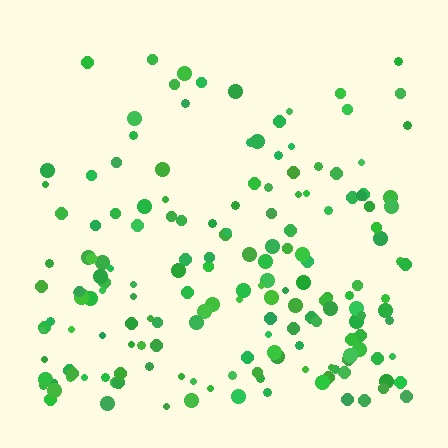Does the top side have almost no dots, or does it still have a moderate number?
Still a moderate number, just noticeably fewer than the bottom.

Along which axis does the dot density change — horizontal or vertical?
Vertical.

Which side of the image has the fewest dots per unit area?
The top.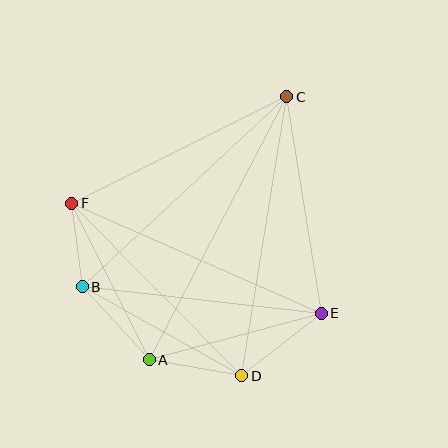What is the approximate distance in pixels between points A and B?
The distance between A and B is approximately 99 pixels.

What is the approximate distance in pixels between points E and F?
The distance between E and F is approximately 273 pixels.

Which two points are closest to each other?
Points B and F are closest to each other.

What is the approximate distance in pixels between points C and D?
The distance between C and D is approximately 283 pixels.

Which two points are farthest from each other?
Points A and C are farthest from each other.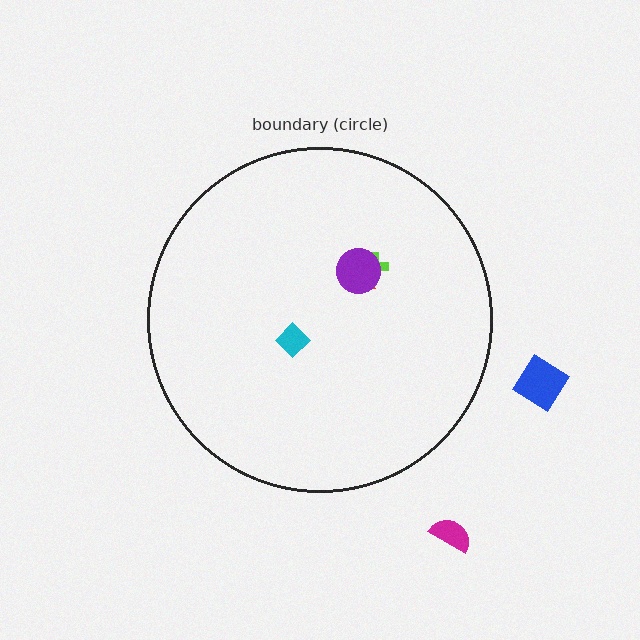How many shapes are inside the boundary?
4 inside, 2 outside.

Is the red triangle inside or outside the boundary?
Inside.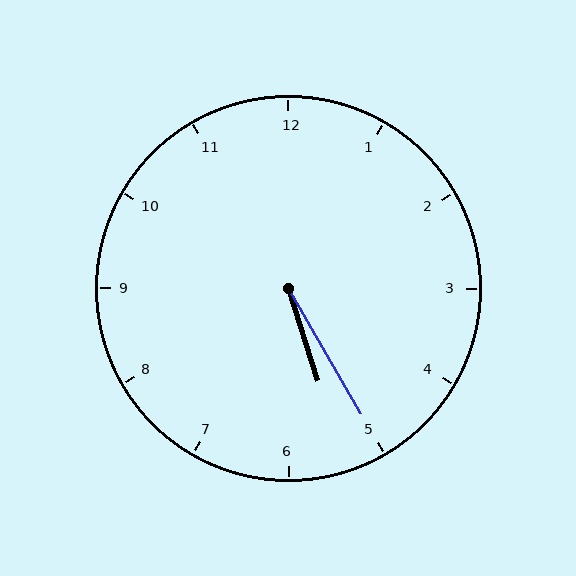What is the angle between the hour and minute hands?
Approximately 12 degrees.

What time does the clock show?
5:25.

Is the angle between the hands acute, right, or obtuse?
It is acute.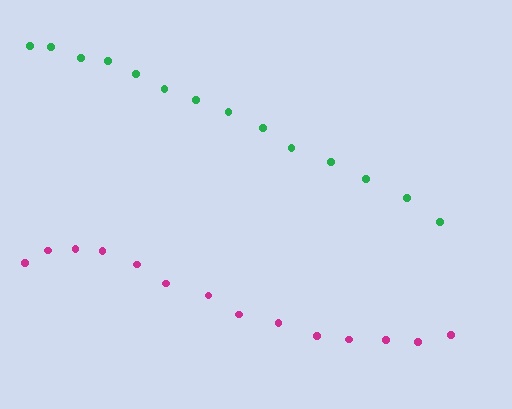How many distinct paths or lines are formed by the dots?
There are 2 distinct paths.